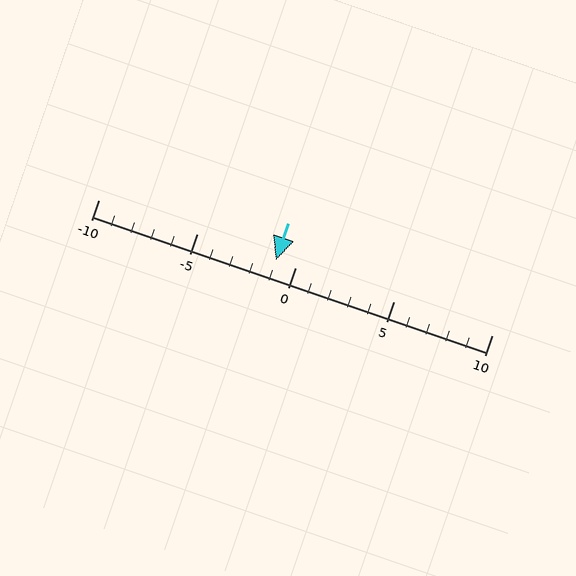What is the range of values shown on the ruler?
The ruler shows values from -10 to 10.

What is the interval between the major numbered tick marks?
The major tick marks are spaced 5 units apart.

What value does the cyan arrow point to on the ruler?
The cyan arrow points to approximately -1.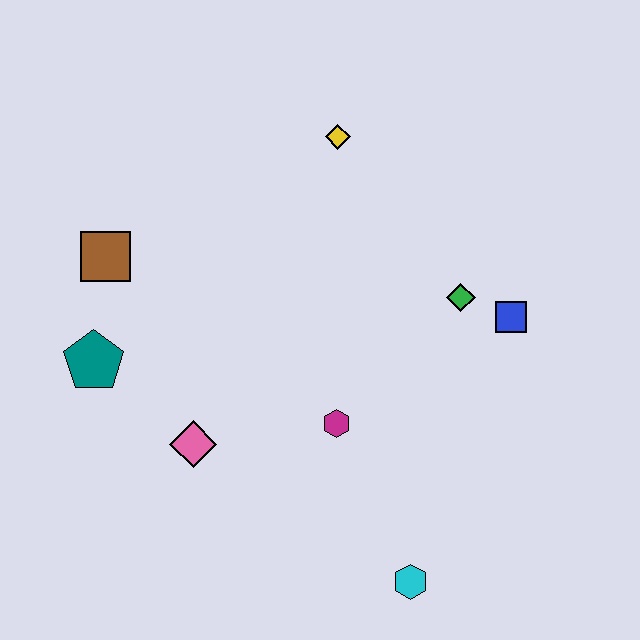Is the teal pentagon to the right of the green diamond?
No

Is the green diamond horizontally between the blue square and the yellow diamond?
Yes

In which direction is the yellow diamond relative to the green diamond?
The yellow diamond is above the green diamond.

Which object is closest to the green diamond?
The blue square is closest to the green diamond.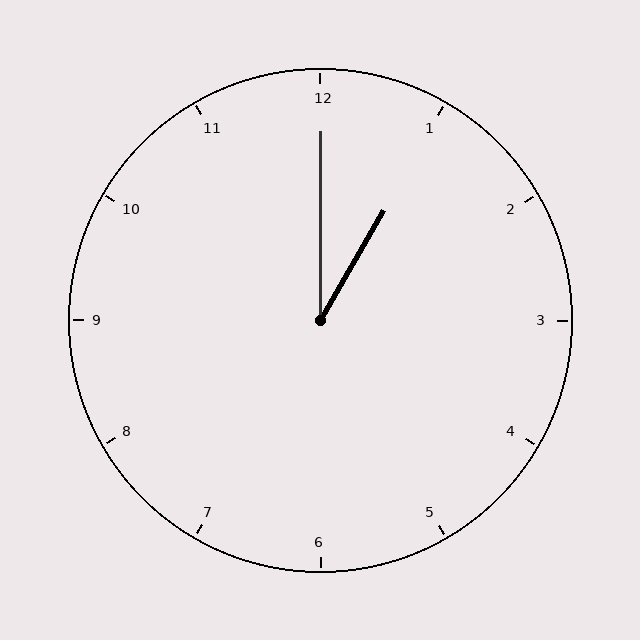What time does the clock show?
1:00.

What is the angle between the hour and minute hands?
Approximately 30 degrees.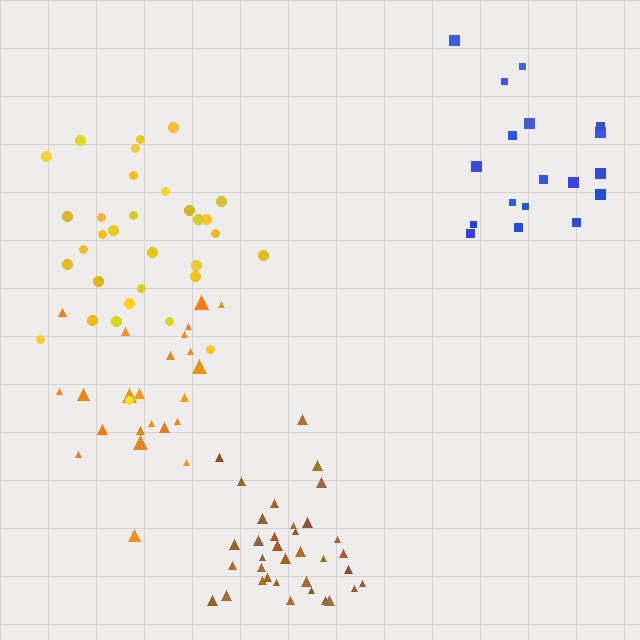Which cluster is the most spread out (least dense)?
Blue.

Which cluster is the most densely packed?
Brown.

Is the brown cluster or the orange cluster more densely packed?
Brown.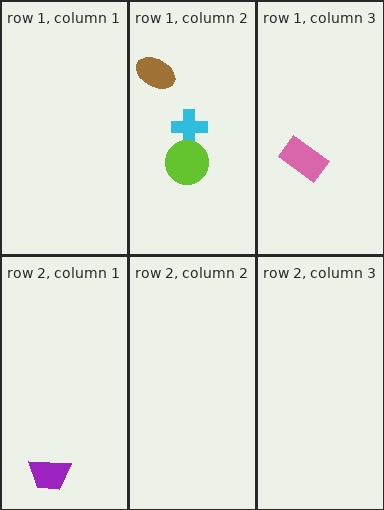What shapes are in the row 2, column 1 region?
The purple trapezoid.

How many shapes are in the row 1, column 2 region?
3.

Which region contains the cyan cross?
The row 1, column 2 region.